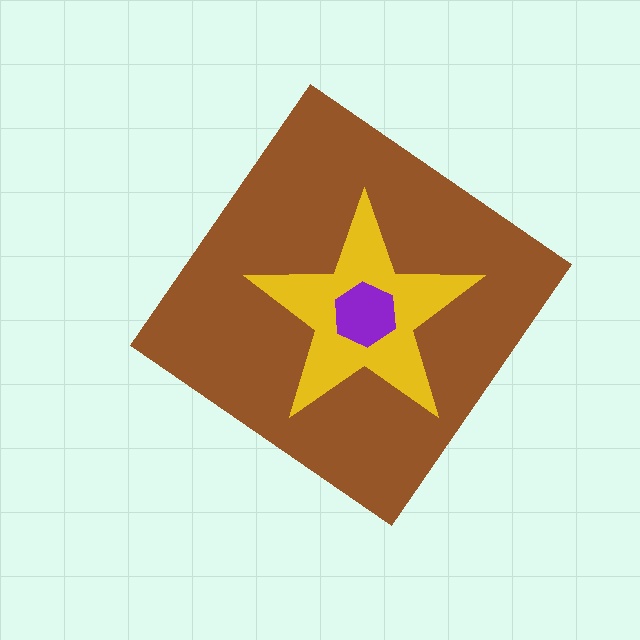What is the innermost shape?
The purple hexagon.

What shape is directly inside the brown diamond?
The yellow star.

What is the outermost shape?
The brown diamond.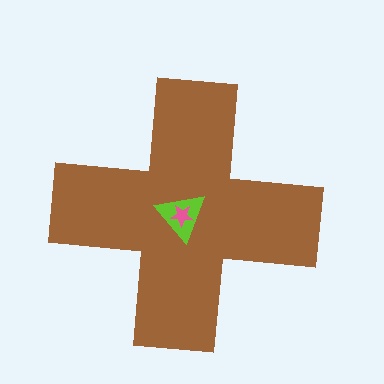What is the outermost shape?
The brown cross.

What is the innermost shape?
The pink star.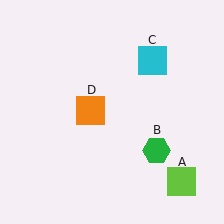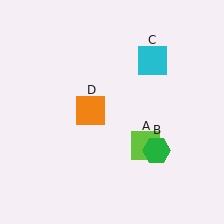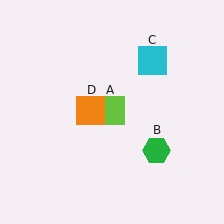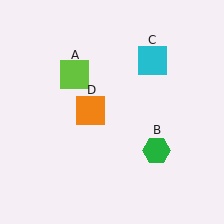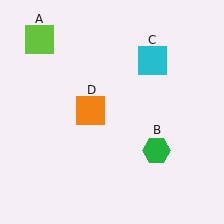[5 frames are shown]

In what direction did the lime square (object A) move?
The lime square (object A) moved up and to the left.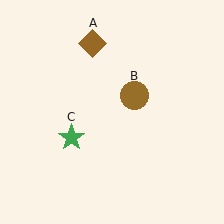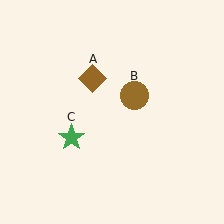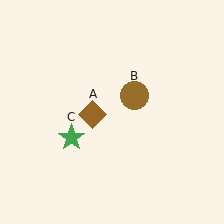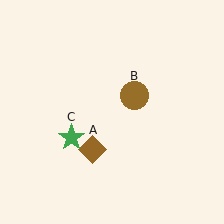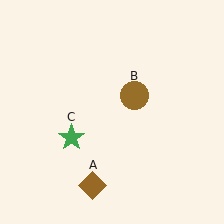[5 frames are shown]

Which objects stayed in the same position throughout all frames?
Brown circle (object B) and green star (object C) remained stationary.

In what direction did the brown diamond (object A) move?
The brown diamond (object A) moved down.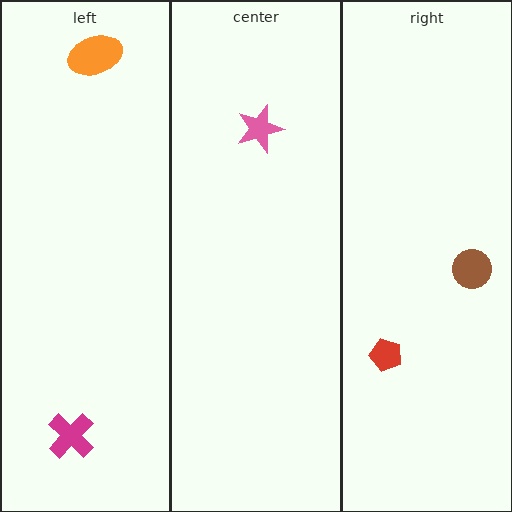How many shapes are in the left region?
2.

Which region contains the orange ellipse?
The left region.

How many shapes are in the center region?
1.